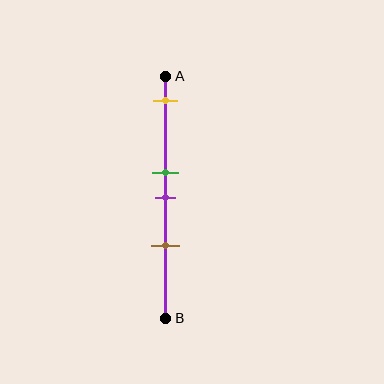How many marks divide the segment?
There are 4 marks dividing the segment.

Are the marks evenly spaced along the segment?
No, the marks are not evenly spaced.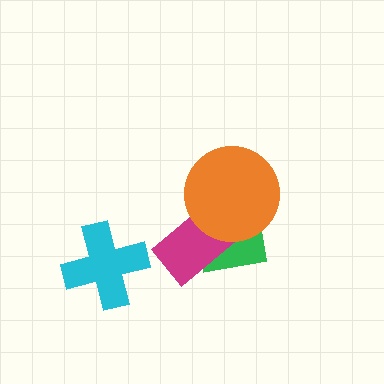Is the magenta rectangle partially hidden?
Yes, it is partially covered by another shape.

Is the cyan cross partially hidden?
No, no other shape covers it.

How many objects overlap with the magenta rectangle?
2 objects overlap with the magenta rectangle.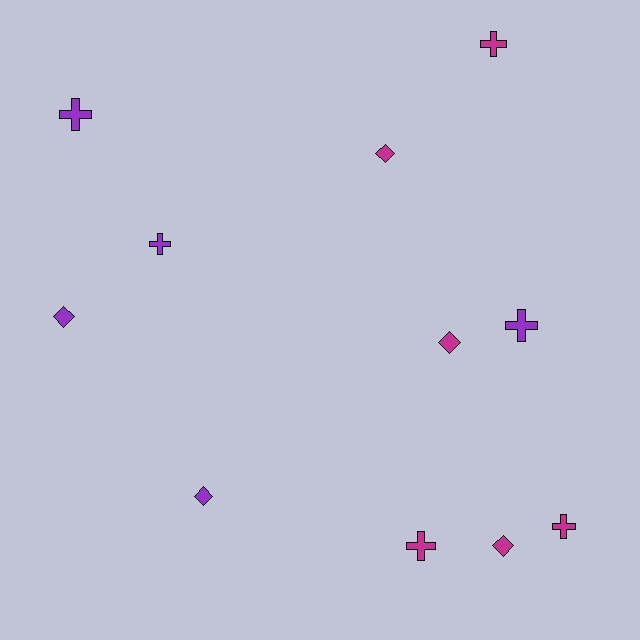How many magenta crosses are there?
There are 3 magenta crosses.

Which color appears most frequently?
Magenta, with 6 objects.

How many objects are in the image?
There are 11 objects.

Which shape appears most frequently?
Cross, with 6 objects.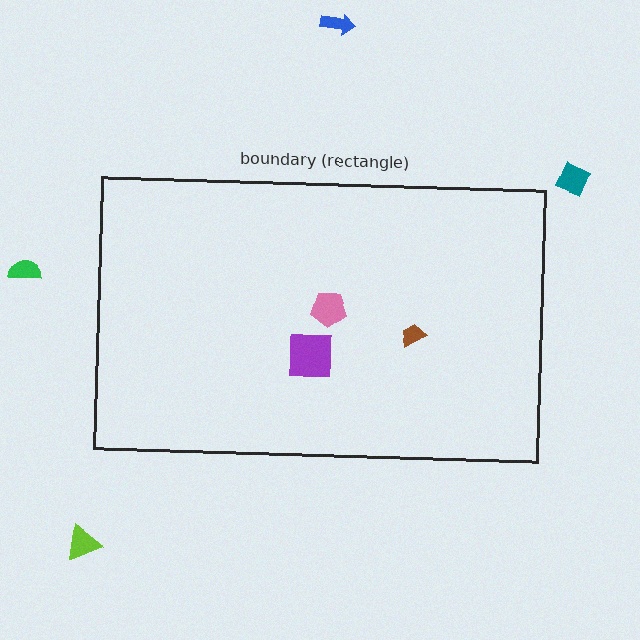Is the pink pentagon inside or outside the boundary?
Inside.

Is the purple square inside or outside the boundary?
Inside.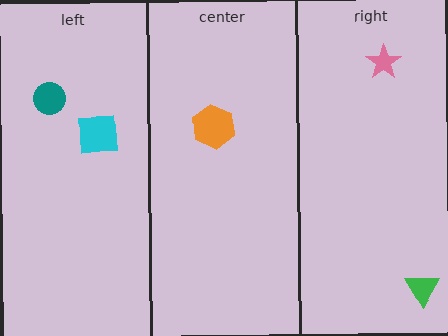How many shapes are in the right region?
2.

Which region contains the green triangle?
The right region.